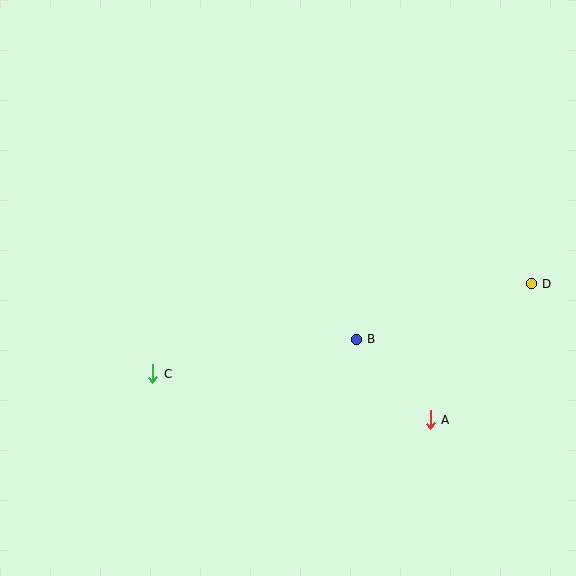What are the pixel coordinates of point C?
Point C is at (153, 374).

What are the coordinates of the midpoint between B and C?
The midpoint between B and C is at (254, 357).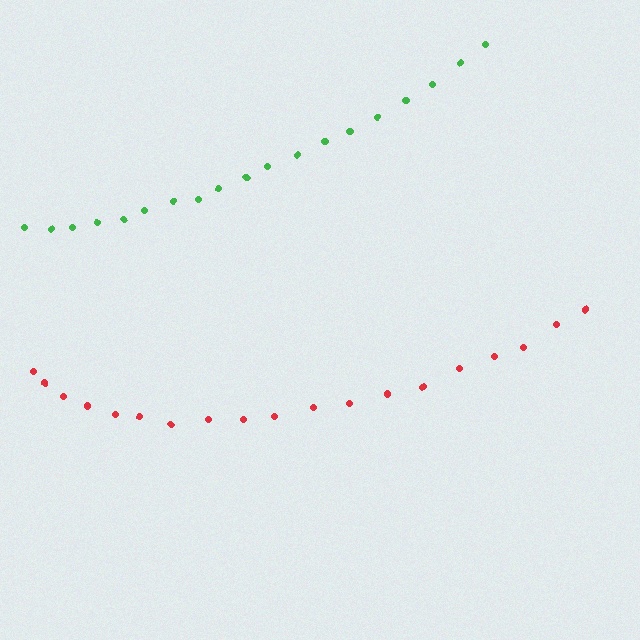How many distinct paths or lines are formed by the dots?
There are 2 distinct paths.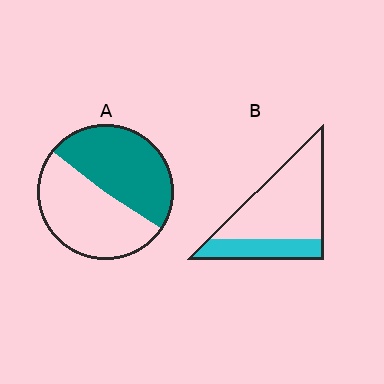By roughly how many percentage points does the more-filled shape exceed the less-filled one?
By roughly 20 percentage points (A over B).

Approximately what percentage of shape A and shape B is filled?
A is approximately 50% and B is approximately 30%.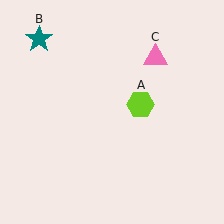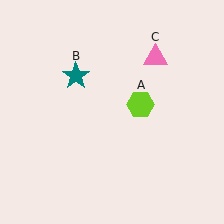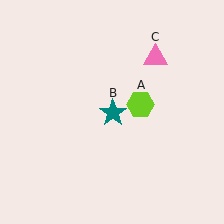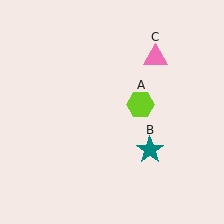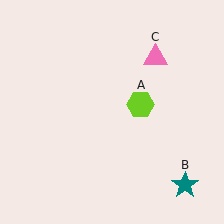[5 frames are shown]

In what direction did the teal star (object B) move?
The teal star (object B) moved down and to the right.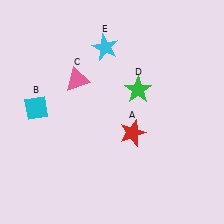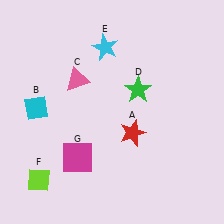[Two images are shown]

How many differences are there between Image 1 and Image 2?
There are 2 differences between the two images.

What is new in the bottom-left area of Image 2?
A magenta square (G) was added in the bottom-left area of Image 2.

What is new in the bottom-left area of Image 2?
A lime diamond (F) was added in the bottom-left area of Image 2.